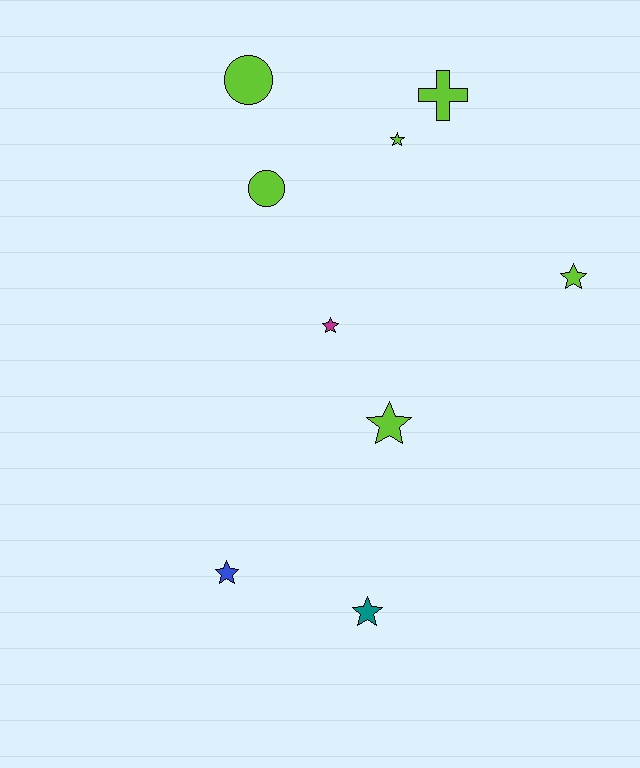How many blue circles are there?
There are no blue circles.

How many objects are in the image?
There are 9 objects.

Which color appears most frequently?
Lime, with 6 objects.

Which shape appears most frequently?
Star, with 6 objects.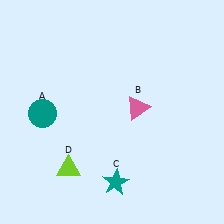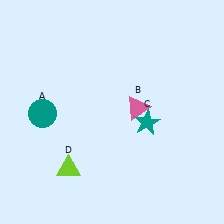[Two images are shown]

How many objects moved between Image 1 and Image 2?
1 object moved between the two images.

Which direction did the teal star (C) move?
The teal star (C) moved up.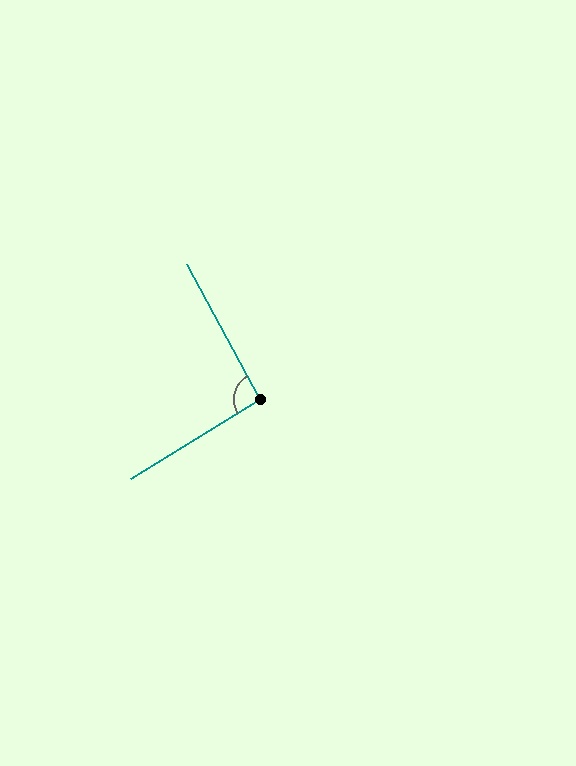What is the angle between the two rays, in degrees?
Approximately 93 degrees.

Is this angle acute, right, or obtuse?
It is approximately a right angle.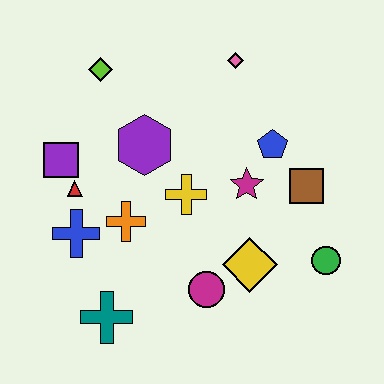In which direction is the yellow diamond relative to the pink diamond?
The yellow diamond is below the pink diamond.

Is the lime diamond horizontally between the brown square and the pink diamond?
No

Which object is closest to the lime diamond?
The purple hexagon is closest to the lime diamond.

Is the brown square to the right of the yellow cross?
Yes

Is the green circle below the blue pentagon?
Yes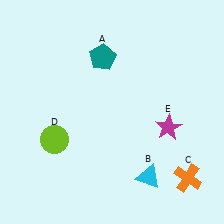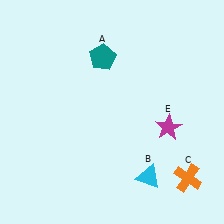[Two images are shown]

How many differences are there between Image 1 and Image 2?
There is 1 difference between the two images.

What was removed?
The lime circle (D) was removed in Image 2.